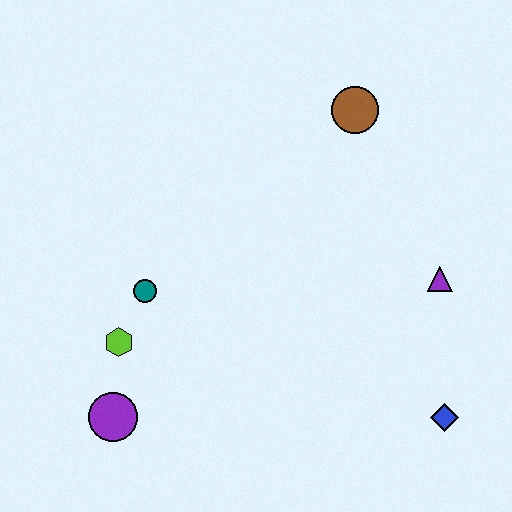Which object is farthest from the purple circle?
The brown circle is farthest from the purple circle.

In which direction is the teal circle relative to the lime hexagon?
The teal circle is above the lime hexagon.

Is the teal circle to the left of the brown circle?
Yes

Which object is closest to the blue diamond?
The purple triangle is closest to the blue diamond.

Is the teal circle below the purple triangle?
Yes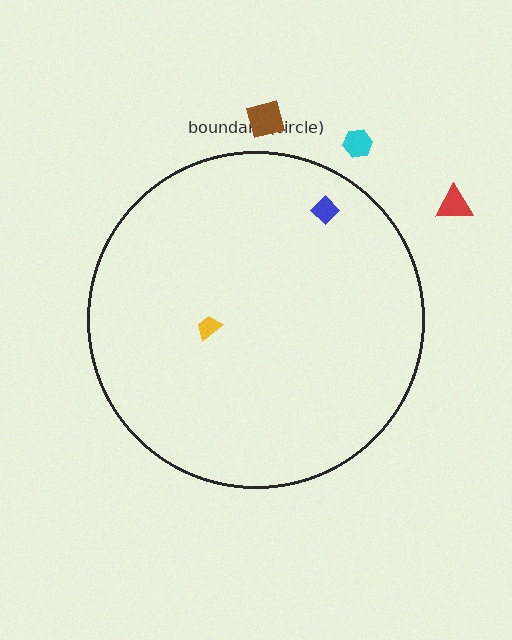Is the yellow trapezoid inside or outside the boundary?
Inside.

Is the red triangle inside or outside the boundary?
Outside.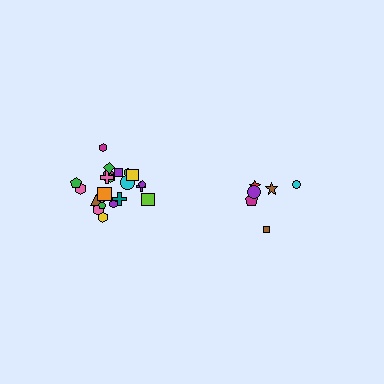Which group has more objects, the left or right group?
The left group.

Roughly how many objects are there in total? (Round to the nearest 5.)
Roughly 30 objects in total.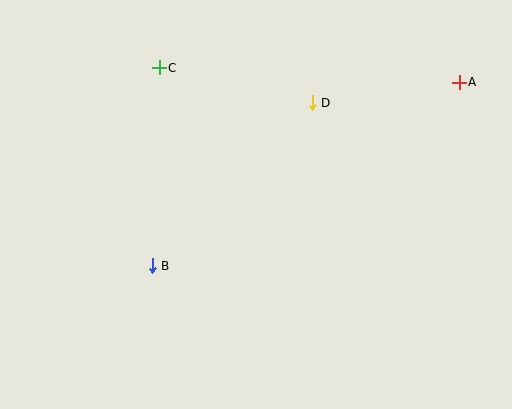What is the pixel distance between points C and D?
The distance between C and D is 157 pixels.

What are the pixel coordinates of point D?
Point D is at (312, 103).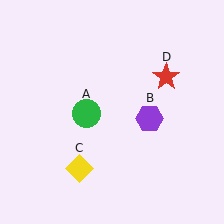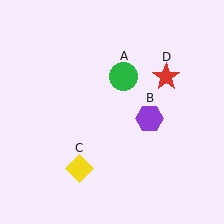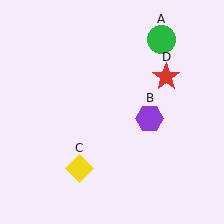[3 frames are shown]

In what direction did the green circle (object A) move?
The green circle (object A) moved up and to the right.